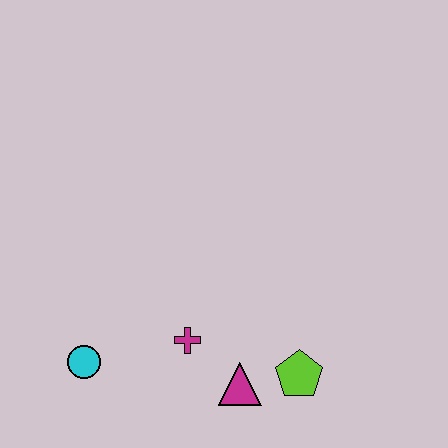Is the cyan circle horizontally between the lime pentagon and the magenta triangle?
No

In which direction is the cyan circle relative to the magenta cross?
The cyan circle is to the left of the magenta cross.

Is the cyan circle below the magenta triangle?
No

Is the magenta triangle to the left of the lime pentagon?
Yes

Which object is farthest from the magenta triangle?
The cyan circle is farthest from the magenta triangle.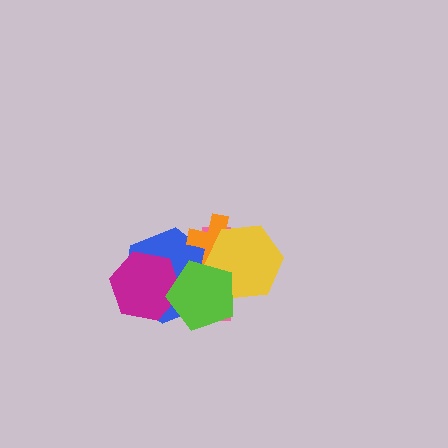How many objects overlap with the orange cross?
4 objects overlap with the orange cross.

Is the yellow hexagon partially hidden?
Yes, it is partially covered by another shape.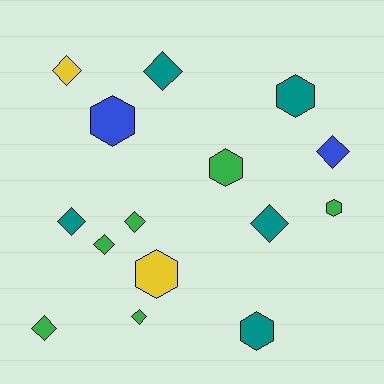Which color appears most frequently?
Green, with 6 objects.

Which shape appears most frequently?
Diamond, with 9 objects.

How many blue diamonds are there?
There is 1 blue diamond.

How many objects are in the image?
There are 15 objects.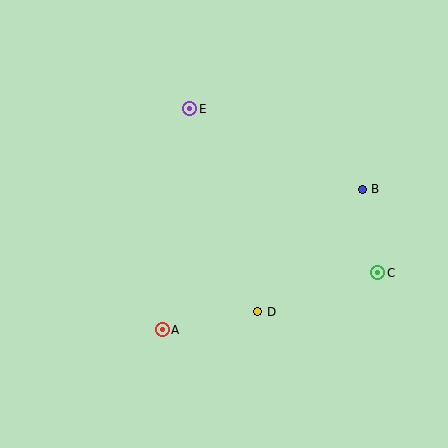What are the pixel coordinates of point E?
Point E is at (190, 109).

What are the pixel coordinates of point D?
Point D is at (258, 312).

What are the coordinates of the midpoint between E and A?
The midpoint between E and A is at (176, 219).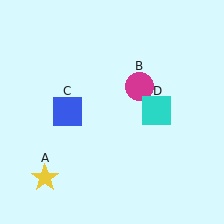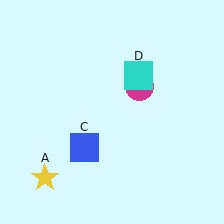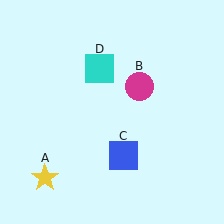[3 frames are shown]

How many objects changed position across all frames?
2 objects changed position: blue square (object C), cyan square (object D).